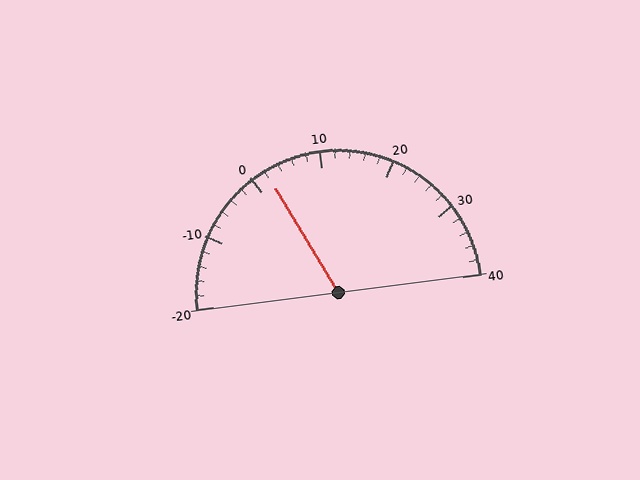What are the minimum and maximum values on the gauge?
The gauge ranges from -20 to 40.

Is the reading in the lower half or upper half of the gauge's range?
The reading is in the lower half of the range (-20 to 40).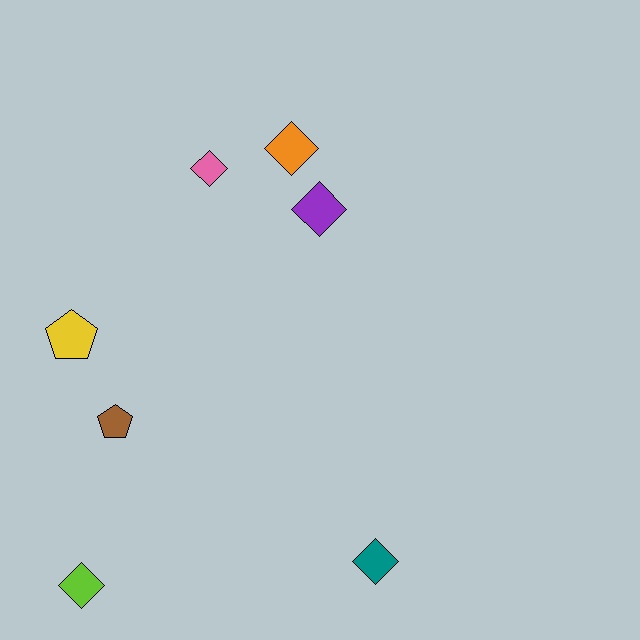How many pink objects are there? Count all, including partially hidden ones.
There is 1 pink object.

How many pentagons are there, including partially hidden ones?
There are 2 pentagons.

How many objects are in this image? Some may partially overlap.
There are 7 objects.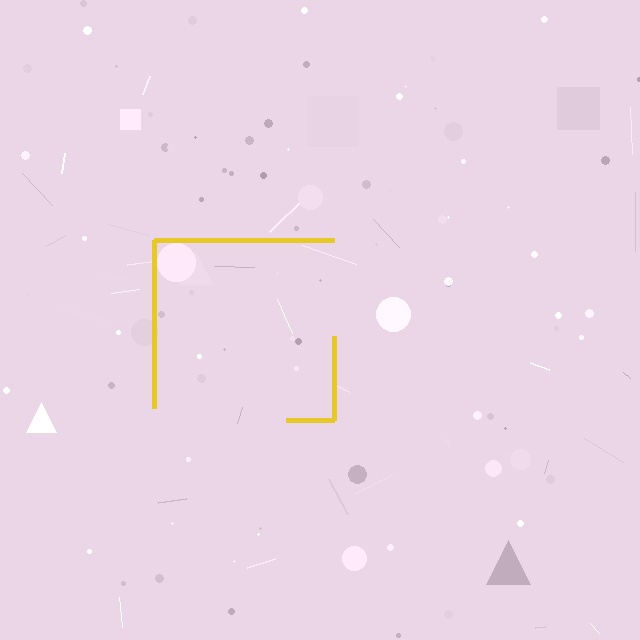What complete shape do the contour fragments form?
The contour fragments form a square.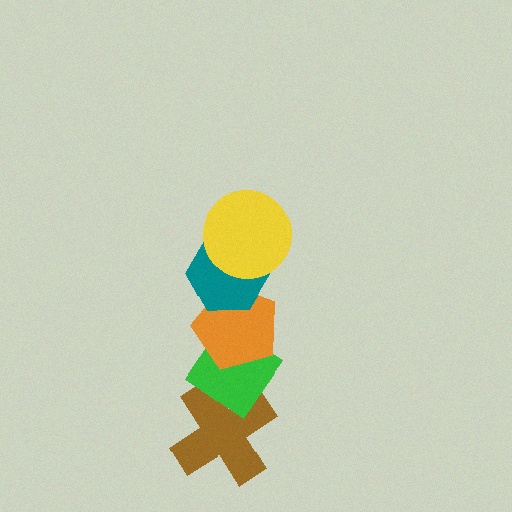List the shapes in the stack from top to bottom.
From top to bottom: the yellow circle, the teal hexagon, the orange pentagon, the green diamond, the brown cross.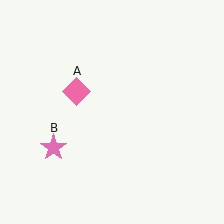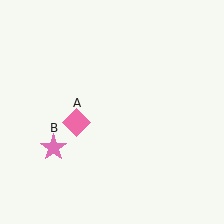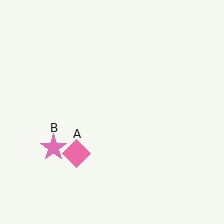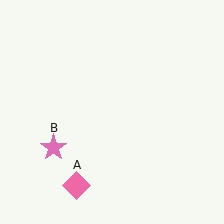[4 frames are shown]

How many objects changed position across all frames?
1 object changed position: pink diamond (object A).